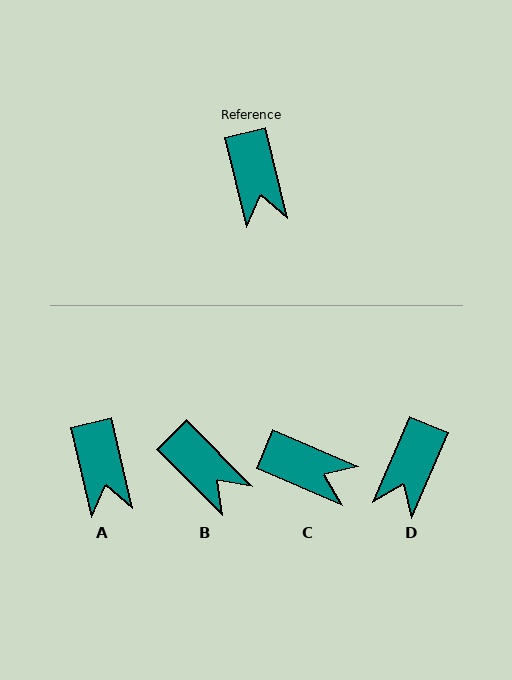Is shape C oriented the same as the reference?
No, it is off by about 53 degrees.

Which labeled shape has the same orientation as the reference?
A.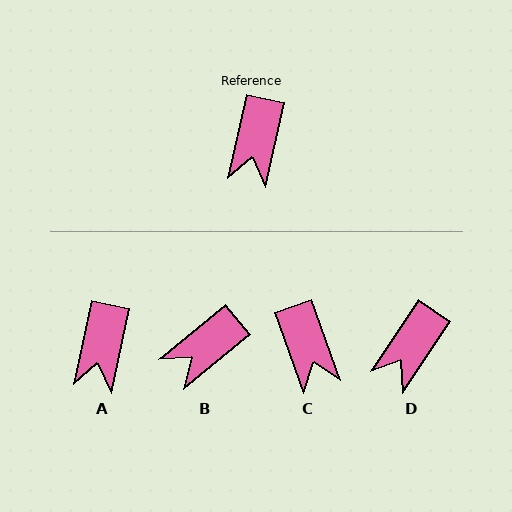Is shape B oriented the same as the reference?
No, it is off by about 38 degrees.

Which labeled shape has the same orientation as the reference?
A.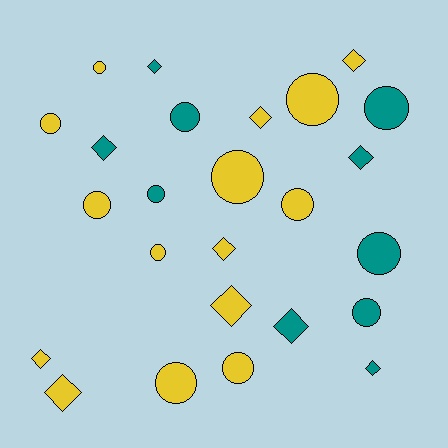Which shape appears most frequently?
Circle, with 14 objects.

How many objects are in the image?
There are 25 objects.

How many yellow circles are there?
There are 9 yellow circles.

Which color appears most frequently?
Yellow, with 15 objects.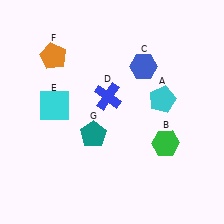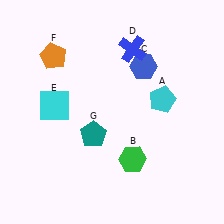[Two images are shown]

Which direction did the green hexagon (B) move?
The green hexagon (B) moved left.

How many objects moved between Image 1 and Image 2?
2 objects moved between the two images.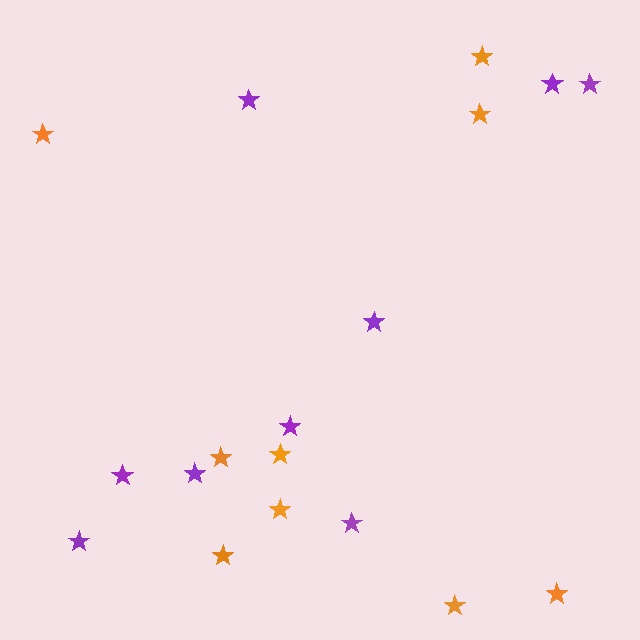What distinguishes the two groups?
There are 2 groups: one group of orange stars (9) and one group of purple stars (9).